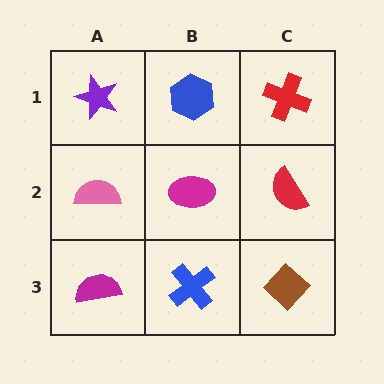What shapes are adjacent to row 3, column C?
A red semicircle (row 2, column C), a blue cross (row 3, column B).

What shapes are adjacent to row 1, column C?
A red semicircle (row 2, column C), a blue hexagon (row 1, column B).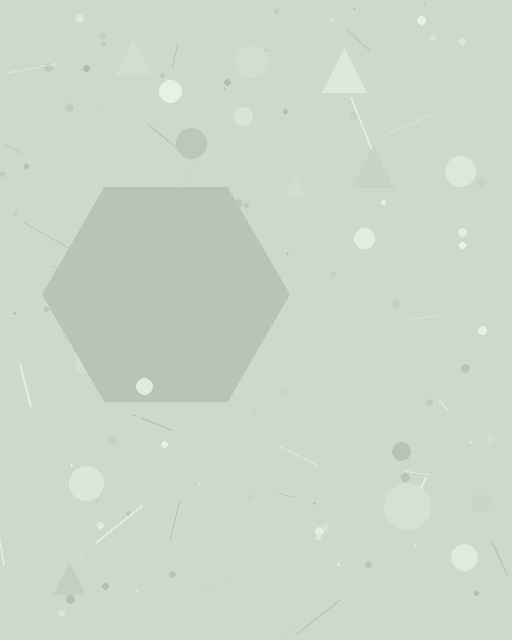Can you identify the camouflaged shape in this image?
The camouflaged shape is a hexagon.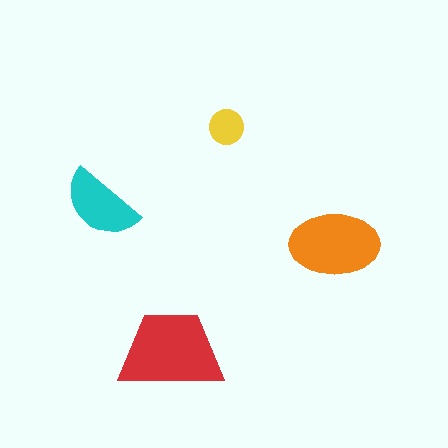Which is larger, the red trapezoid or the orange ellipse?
The red trapezoid.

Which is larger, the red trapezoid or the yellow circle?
The red trapezoid.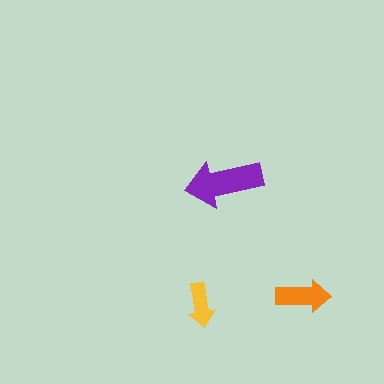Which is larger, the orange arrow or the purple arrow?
The purple one.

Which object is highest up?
The purple arrow is topmost.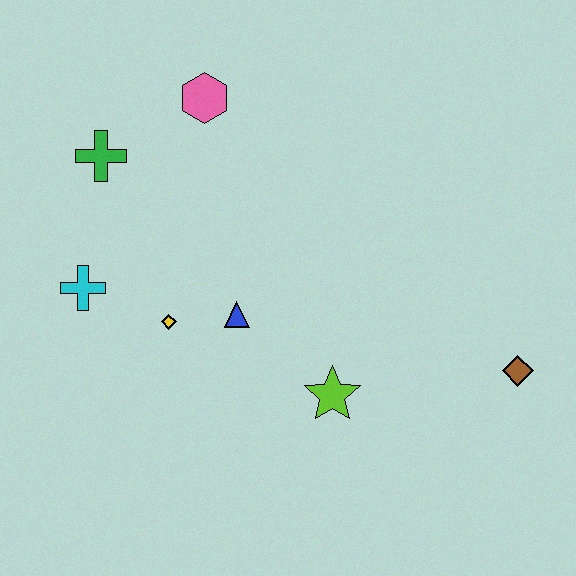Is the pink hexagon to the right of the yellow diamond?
Yes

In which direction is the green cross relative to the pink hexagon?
The green cross is to the left of the pink hexagon.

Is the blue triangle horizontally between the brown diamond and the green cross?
Yes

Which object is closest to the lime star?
The blue triangle is closest to the lime star.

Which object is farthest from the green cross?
The brown diamond is farthest from the green cross.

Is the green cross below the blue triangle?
No